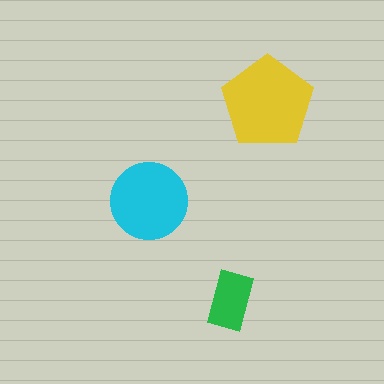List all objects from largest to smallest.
The yellow pentagon, the cyan circle, the green rectangle.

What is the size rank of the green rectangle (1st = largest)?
3rd.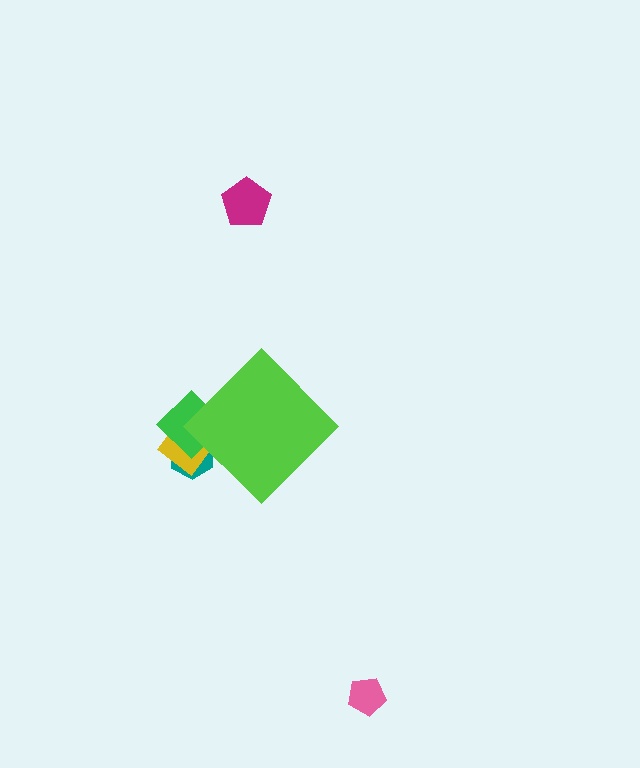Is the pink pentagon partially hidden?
No, the pink pentagon is fully visible.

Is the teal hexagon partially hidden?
Yes, the teal hexagon is partially hidden behind the lime diamond.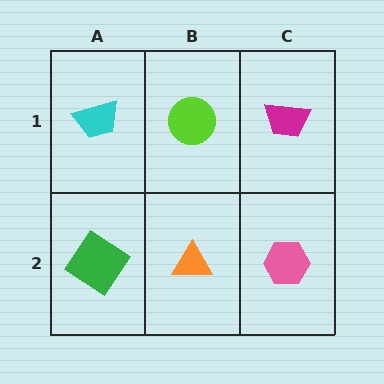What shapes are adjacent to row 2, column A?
A cyan trapezoid (row 1, column A), an orange triangle (row 2, column B).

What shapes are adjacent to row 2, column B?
A lime circle (row 1, column B), a green diamond (row 2, column A), a pink hexagon (row 2, column C).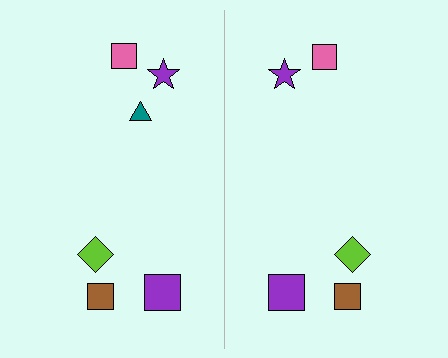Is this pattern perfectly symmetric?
No, the pattern is not perfectly symmetric. A teal triangle is missing from the right side.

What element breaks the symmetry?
A teal triangle is missing from the right side.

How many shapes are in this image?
There are 11 shapes in this image.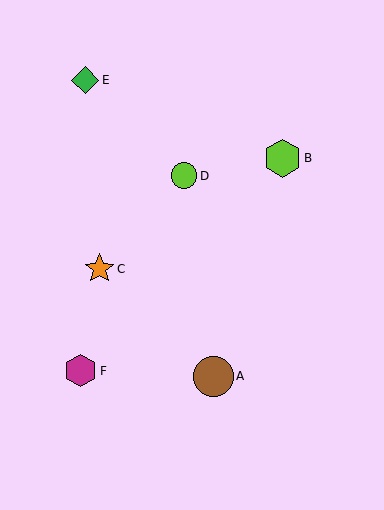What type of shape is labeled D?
Shape D is a lime circle.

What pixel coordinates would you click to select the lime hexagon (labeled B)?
Click at (282, 158) to select the lime hexagon B.